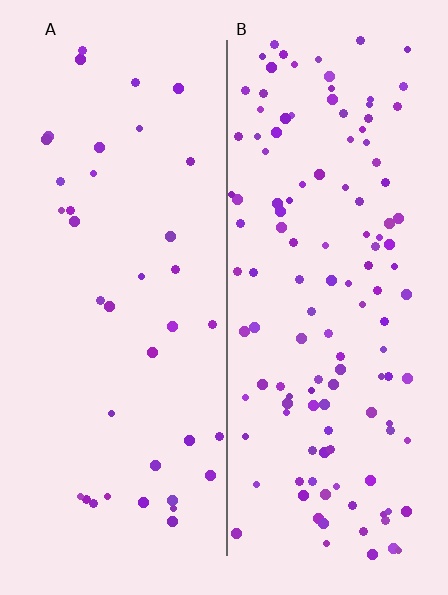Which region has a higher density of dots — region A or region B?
B (the right).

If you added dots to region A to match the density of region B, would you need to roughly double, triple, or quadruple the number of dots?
Approximately triple.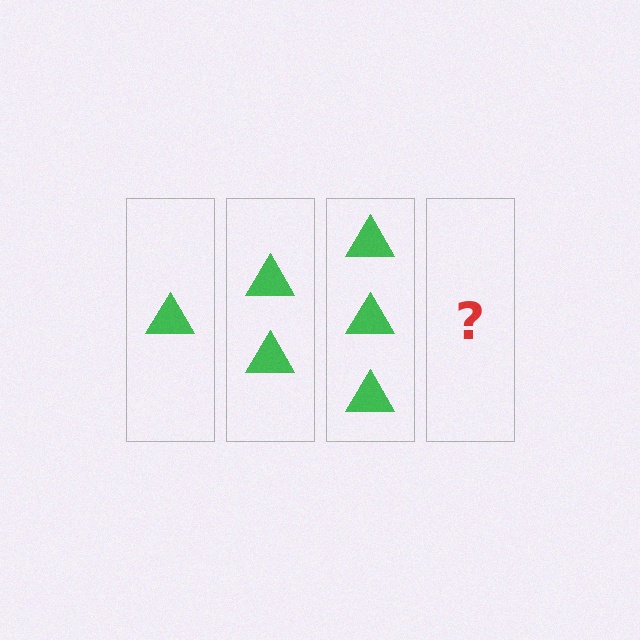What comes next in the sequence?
The next element should be 4 triangles.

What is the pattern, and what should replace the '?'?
The pattern is that each step adds one more triangle. The '?' should be 4 triangles.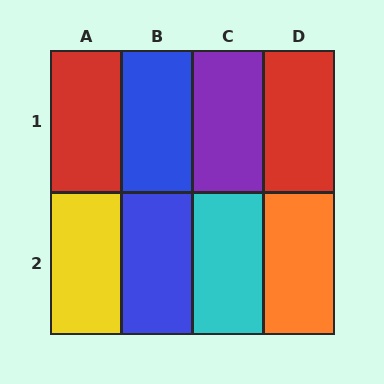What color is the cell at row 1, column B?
Blue.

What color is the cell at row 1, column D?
Red.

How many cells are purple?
1 cell is purple.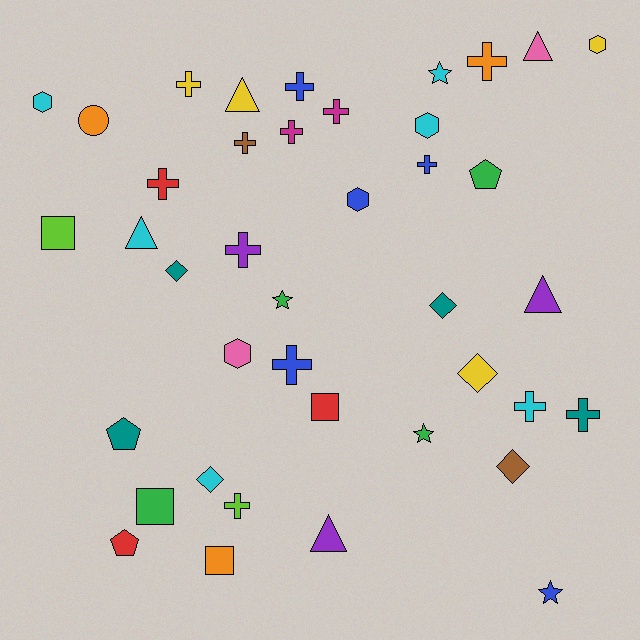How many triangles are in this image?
There are 5 triangles.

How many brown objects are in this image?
There are 2 brown objects.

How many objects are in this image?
There are 40 objects.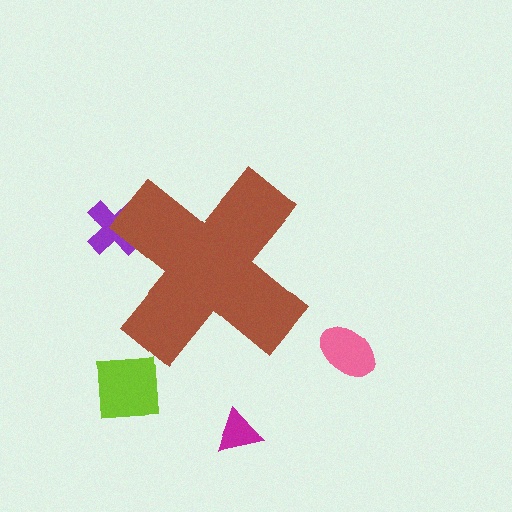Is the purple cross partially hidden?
Yes, the purple cross is partially hidden behind the brown cross.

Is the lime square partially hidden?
No, the lime square is fully visible.